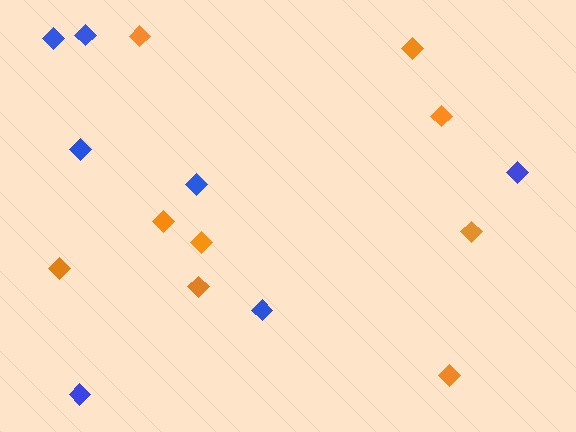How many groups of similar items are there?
There are 2 groups: one group of blue diamonds (7) and one group of orange diamonds (9).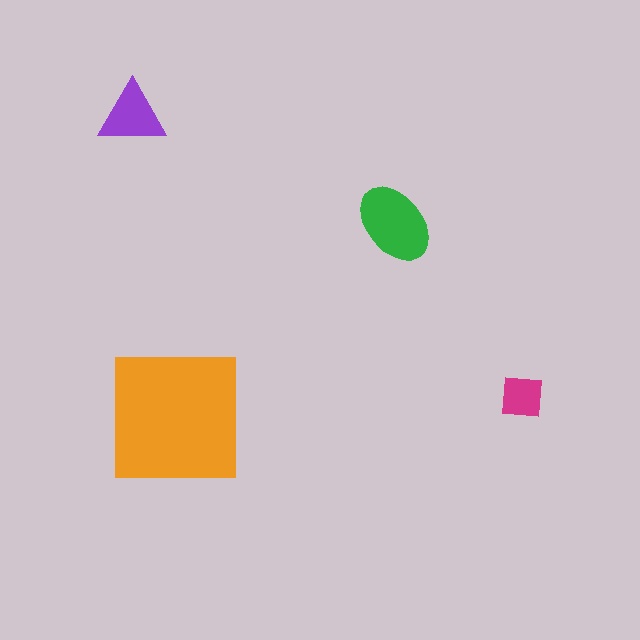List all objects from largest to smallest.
The orange square, the green ellipse, the purple triangle, the magenta square.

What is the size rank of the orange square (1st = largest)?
1st.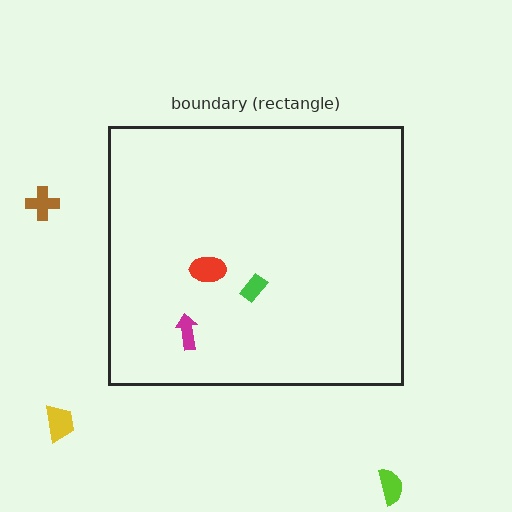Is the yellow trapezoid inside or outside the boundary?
Outside.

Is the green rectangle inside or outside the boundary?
Inside.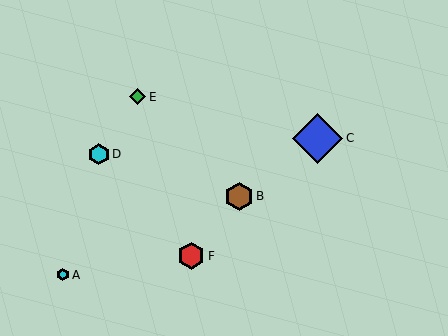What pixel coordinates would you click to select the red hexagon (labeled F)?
Click at (191, 256) to select the red hexagon F.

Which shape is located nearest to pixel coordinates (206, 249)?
The red hexagon (labeled F) at (191, 256) is nearest to that location.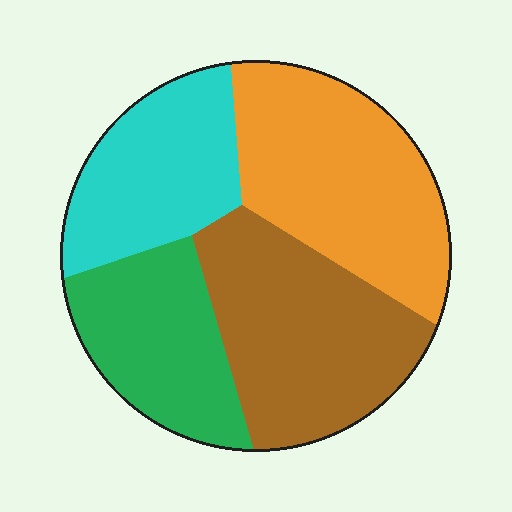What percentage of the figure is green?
Green takes up about one fifth (1/5) of the figure.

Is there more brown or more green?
Brown.